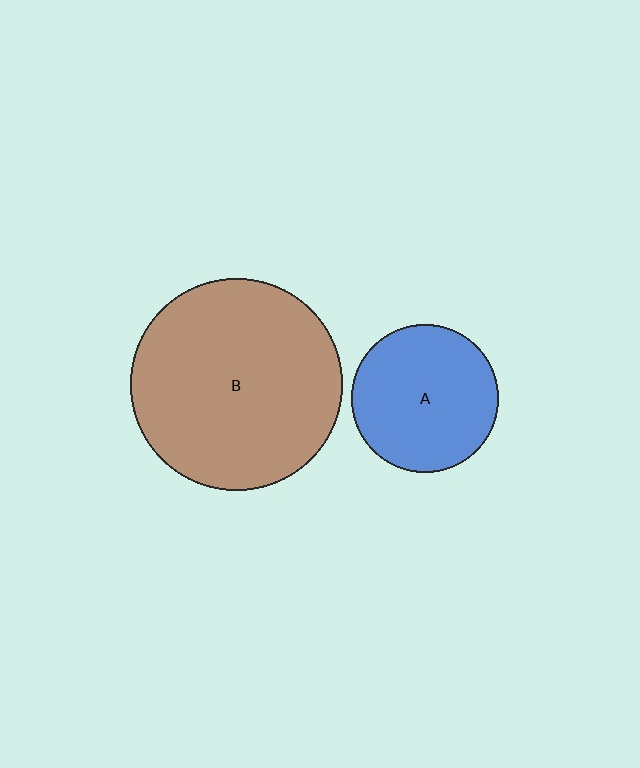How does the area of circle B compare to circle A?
Approximately 2.1 times.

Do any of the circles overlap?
No, none of the circles overlap.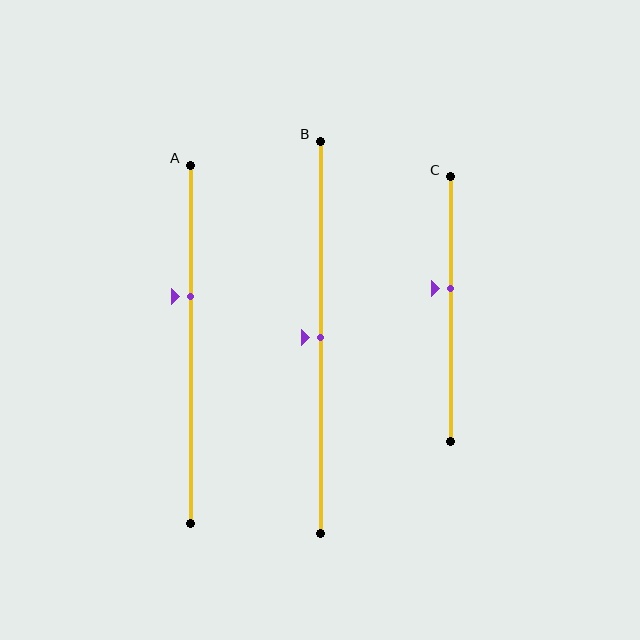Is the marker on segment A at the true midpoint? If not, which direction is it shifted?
No, the marker on segment A is shifted upward by about 13% of the segment length.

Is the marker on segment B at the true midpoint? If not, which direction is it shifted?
Yes, the marker on segment B is at the true midpoint.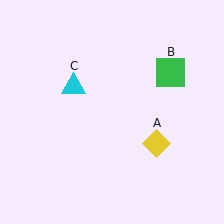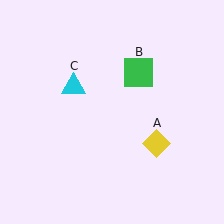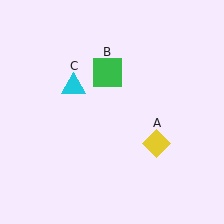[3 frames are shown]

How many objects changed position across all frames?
1 object changed position: green square (object B).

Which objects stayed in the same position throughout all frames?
Yellow diamond (object A) and cyan triangle (object C) remained stationary.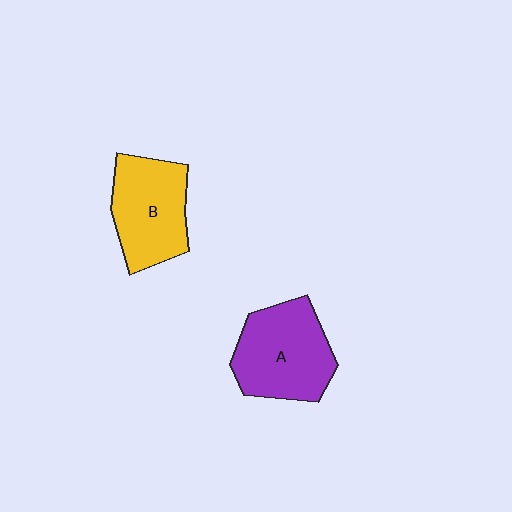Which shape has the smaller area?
Shape B (yellow).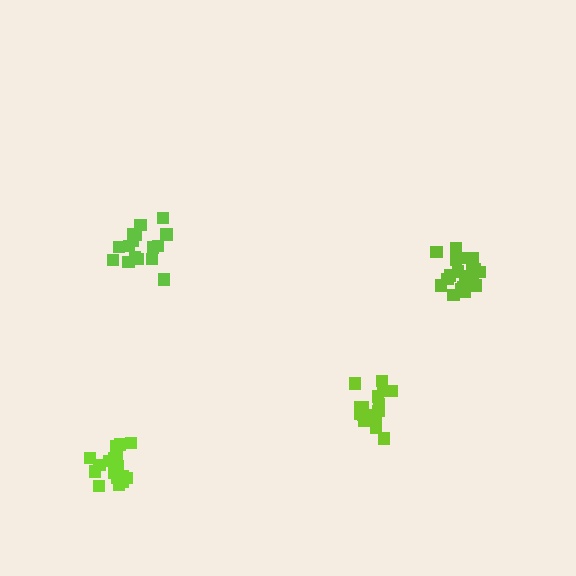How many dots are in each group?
Group 1: 16 dots, Group 2: 20 dots, Group 3: 17 dots, Group 4: 19 dots (72 total).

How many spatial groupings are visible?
There are 4 spatial groupings.